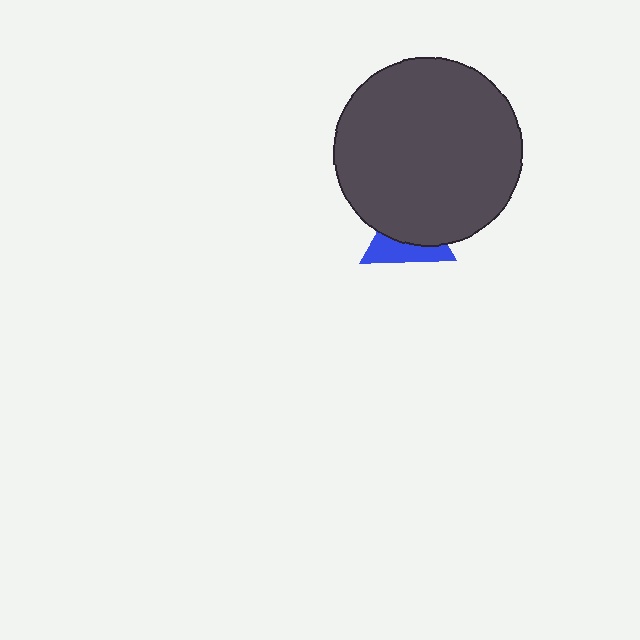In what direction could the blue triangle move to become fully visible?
The blue triangle could move down. That would shift it out from behind the dark gray circle entirely.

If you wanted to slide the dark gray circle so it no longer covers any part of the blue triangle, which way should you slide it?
Slide it up — that is the most direct way to separate the two shapes.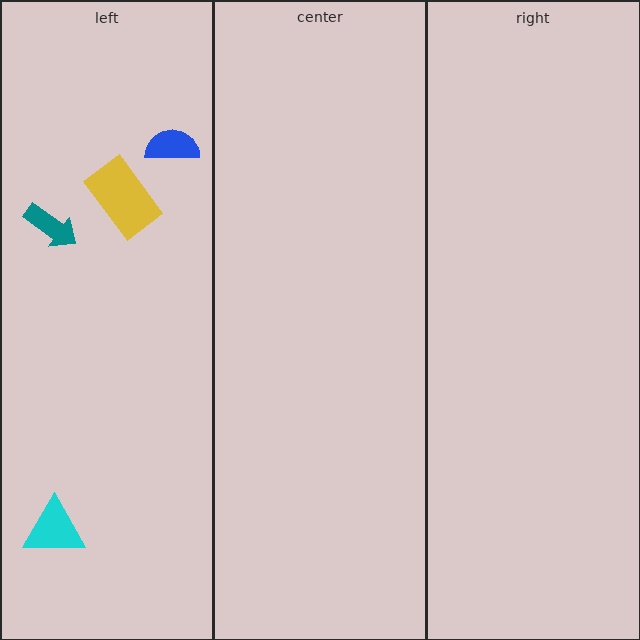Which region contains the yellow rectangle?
The left region.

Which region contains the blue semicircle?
The left region.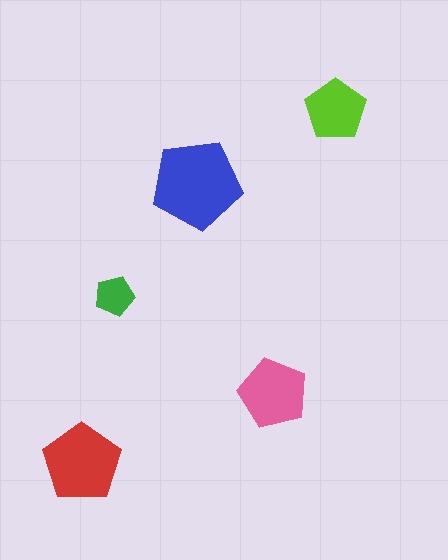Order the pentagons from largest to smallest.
the blue one, the red one, the pink one, the lime one, the green one.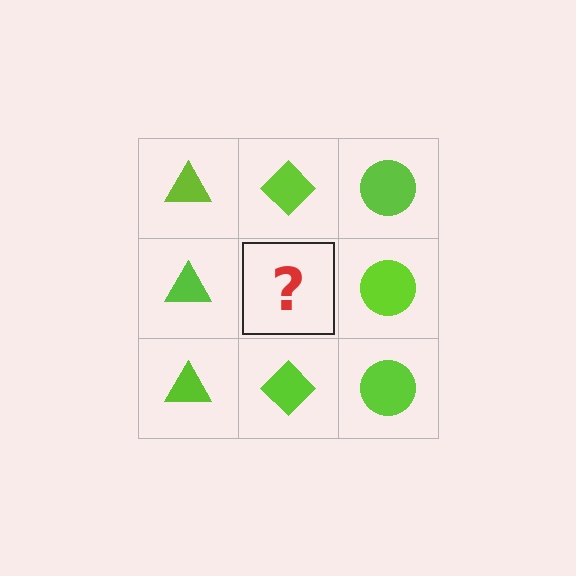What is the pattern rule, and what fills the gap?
The rule is that each column has a consistent shape. The gap should be filled with a lime diamond.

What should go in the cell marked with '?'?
The missing cell should contain a lime diamond.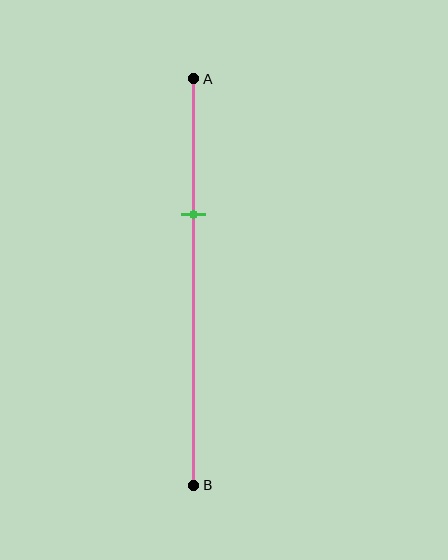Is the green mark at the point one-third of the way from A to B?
Yes, the mark is approximately at the one-third point.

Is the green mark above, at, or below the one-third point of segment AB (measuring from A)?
The green mark is approximately at the one-third point of segment AB.